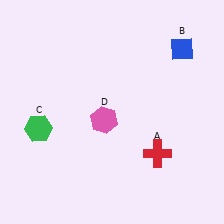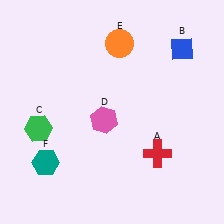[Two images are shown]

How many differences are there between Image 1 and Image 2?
There are 2 differences between the two images.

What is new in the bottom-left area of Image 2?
A teal hexagon (F) was added in the bottom-left area of Image 2.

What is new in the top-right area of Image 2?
An orange circle (E) was added in the top-right area of Image 2.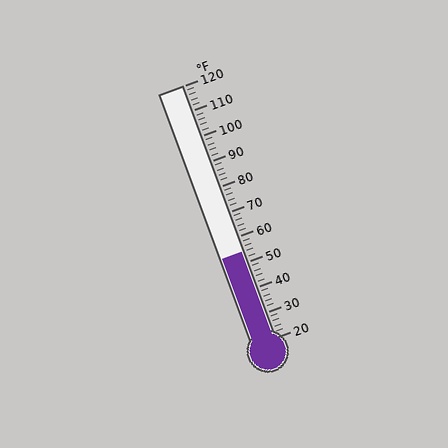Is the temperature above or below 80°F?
The temperature is below 80°F.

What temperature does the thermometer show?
The thermometer shows approximately 54°F.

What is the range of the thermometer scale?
The thermometer scale ranges from 20°F to 120°F.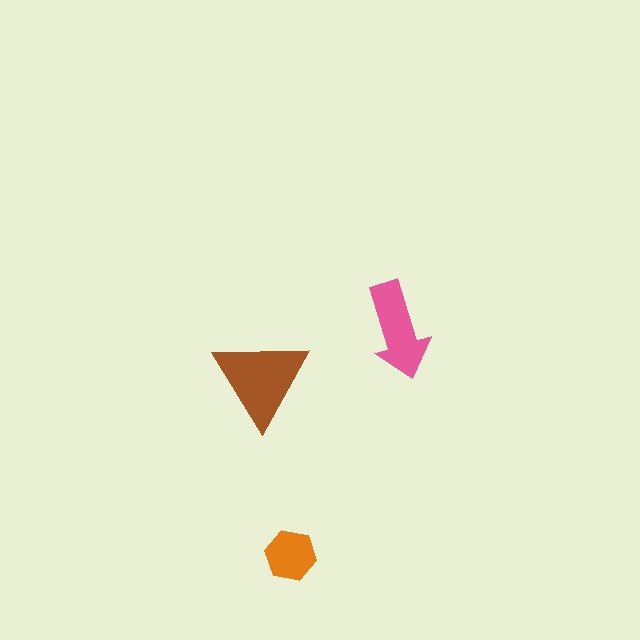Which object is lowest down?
The orange hexagon is bottommost.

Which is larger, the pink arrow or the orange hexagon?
The pink arrow.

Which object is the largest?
The brown triangle.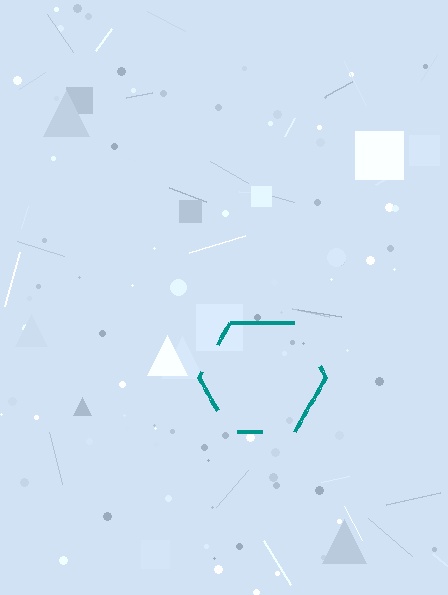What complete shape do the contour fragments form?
The contour fragments form a hexagon.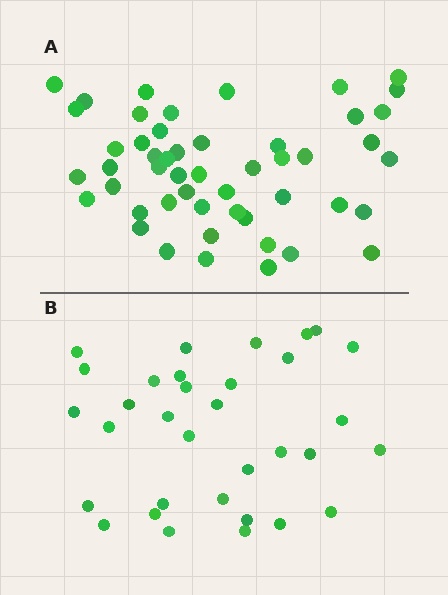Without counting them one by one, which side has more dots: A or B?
Region A (the top region) has more dots.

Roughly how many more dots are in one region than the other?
Region A has approximately 15 more dots than region B.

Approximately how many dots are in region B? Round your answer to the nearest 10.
About 30 dots. (The exact count is 33, which rounds to 30.)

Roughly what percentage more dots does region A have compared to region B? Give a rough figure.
About 50% more.